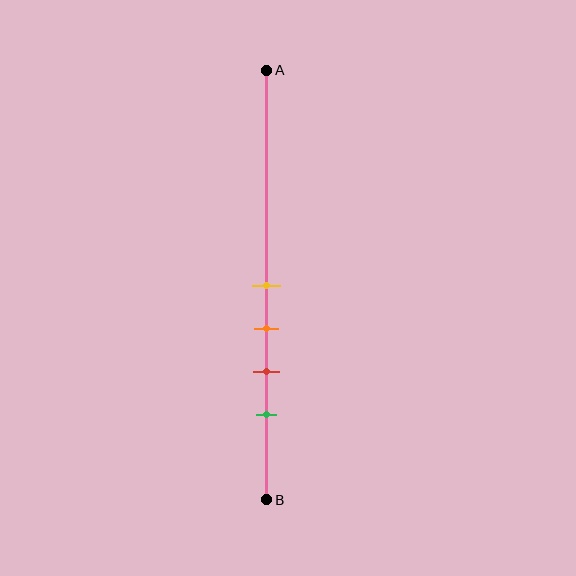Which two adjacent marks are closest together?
The yellow and orange marks are the closest adjacent pair.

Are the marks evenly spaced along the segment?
Yes, the marks are approximately evenly spaced.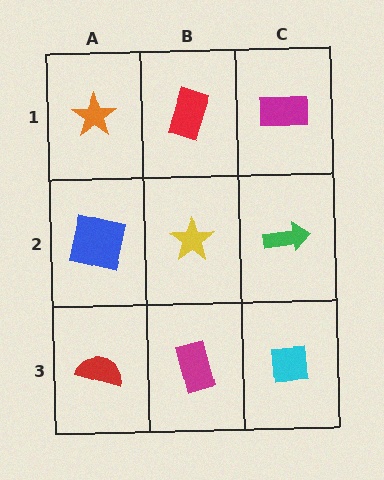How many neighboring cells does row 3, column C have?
2.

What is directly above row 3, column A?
A blue square.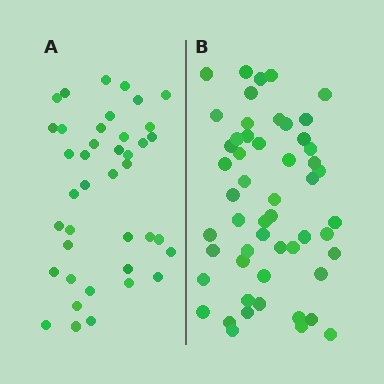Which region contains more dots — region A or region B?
Region B (the right region) has more dots.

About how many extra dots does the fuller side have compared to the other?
Region B has approximately 15 more dots than region A.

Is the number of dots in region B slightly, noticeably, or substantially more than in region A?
Region B has noticeably more, but not dramatically so. The ratio is roughly 1.3 to 1.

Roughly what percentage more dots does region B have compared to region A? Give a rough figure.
About 30% more.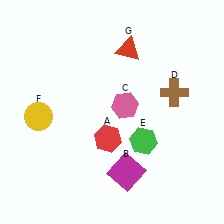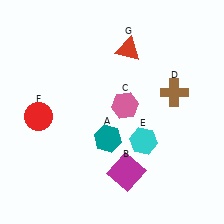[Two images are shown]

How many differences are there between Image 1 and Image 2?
There are 3 differences between the two images.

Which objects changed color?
A changed from red to teal. E changed from green to cyan. F changed from yellow to red.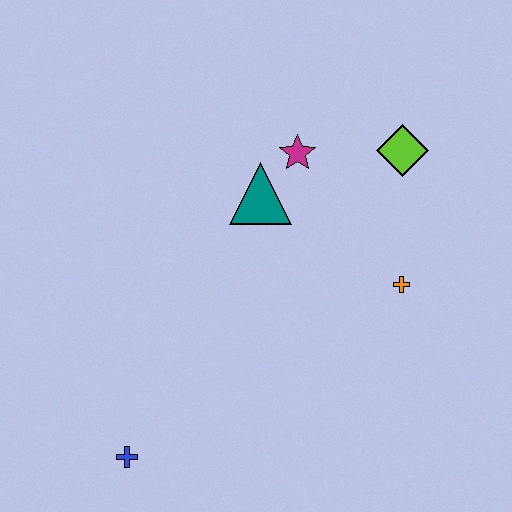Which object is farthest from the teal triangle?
The blue cross is farthest from the teal triangle.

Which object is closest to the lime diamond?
The magenta star is closest to the lime diamond.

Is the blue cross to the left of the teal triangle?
Yes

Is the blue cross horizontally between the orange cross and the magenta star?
No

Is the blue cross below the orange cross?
Yes